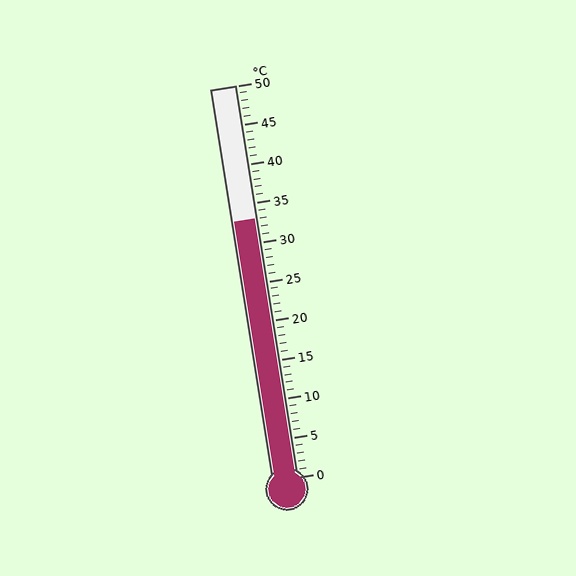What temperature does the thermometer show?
The thermometer shows approximately 33°C.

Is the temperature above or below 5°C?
The temperature is above 5°C.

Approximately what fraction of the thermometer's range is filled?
The thermometer is filled to approximately 65% of its range.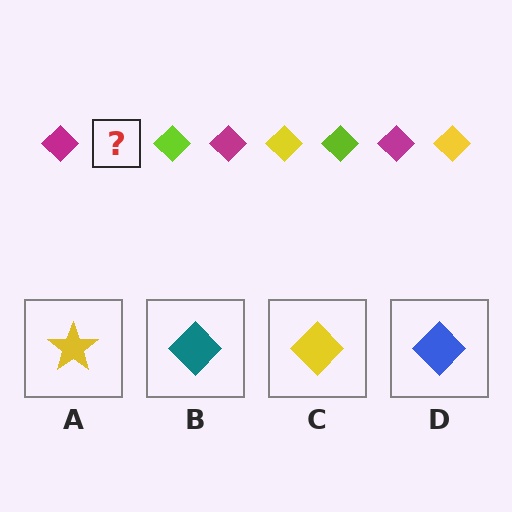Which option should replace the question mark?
Option C.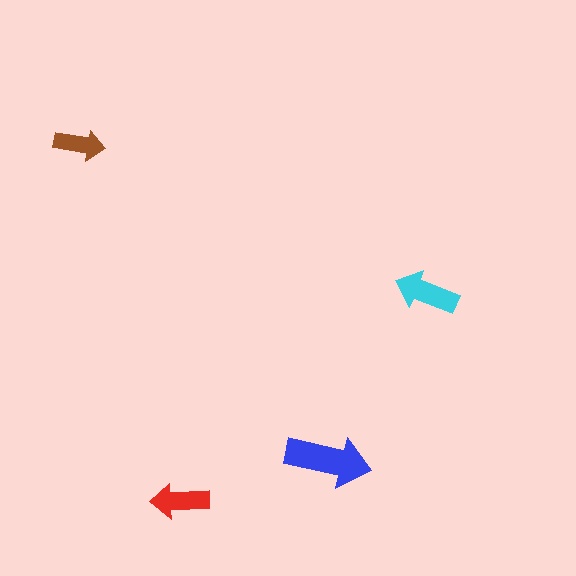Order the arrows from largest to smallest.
the blue one, the cyan one, the red one, the brown one.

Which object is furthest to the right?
The cyan arrow is rightmost.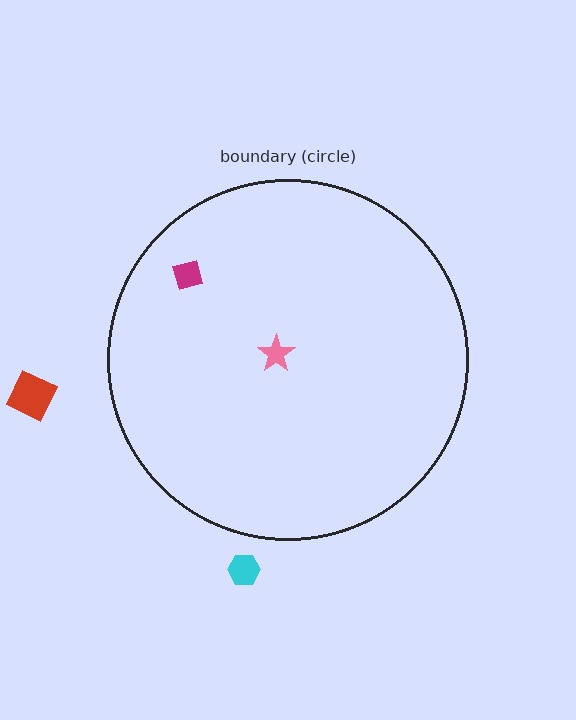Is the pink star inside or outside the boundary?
Inside.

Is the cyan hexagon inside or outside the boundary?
Outside.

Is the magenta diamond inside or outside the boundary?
Inside.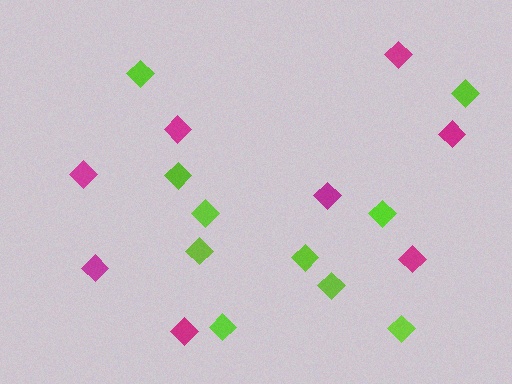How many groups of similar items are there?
There are 2 groups: one group of lime diamonds (10) and one group of magenta diamonds (8).